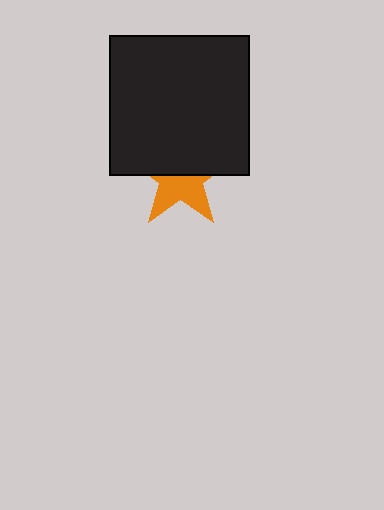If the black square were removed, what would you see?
You would see the complete orange star.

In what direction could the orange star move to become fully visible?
The orange star could move down. That would shift it out from behind the black square entirely.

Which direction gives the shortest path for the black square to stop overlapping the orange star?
Moving up gives the shortest separation.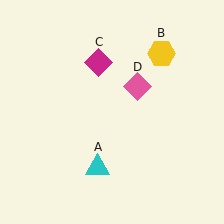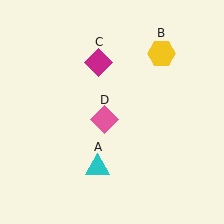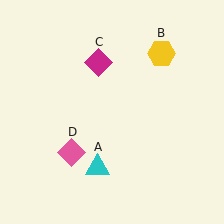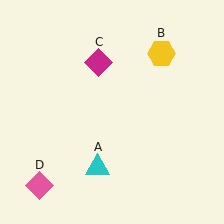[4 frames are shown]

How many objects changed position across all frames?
1 object changed position: pink diamond (object D).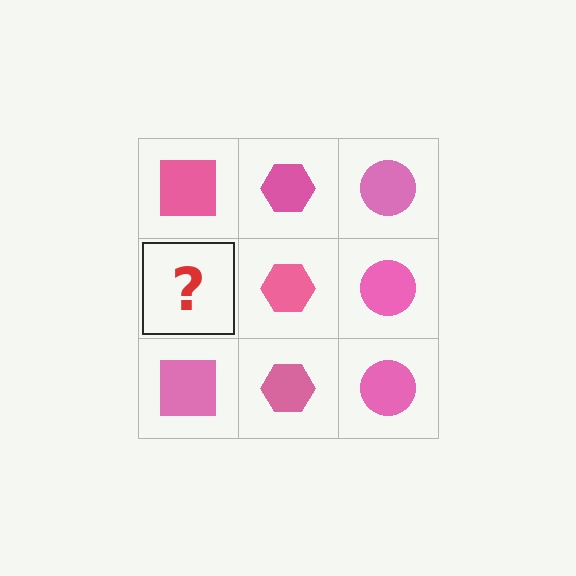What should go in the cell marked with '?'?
The missing cell should contain a pink square.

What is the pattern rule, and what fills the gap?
The rule is that each column has a consistent shape. The gap should be filled with a pink square.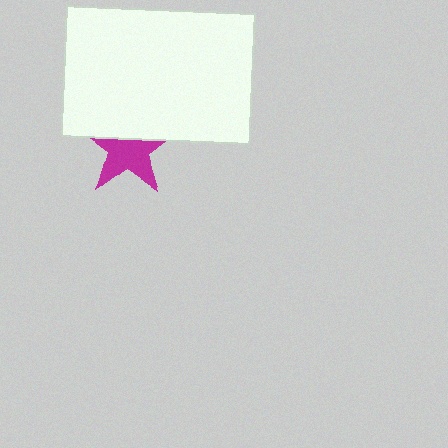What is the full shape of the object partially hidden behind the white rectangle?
The partially hidden object is a magenta star.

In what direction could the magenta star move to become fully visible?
The magenta star could move down. That would shift it out from behind the white rectangle entirely.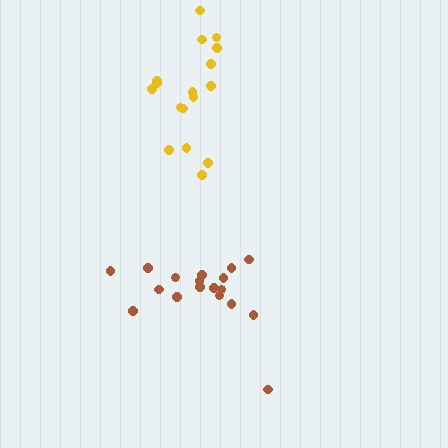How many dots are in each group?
Group 1: 17 dots, Group 2: 18 dots (35 total).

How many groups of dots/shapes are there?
There are 2 groups.